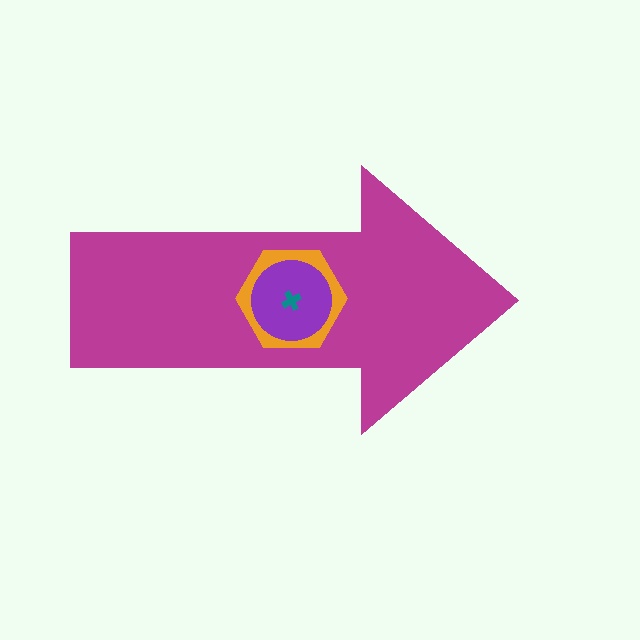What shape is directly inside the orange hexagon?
The purple circle.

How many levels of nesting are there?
4.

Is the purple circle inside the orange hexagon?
Yes.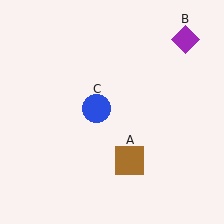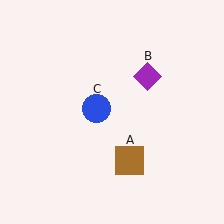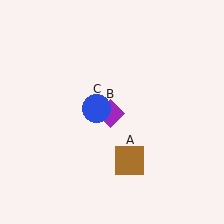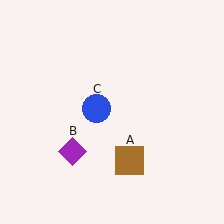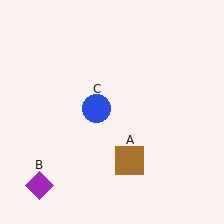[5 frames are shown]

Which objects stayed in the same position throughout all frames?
Brown square (object A) and blue circle (object C) remained stationary.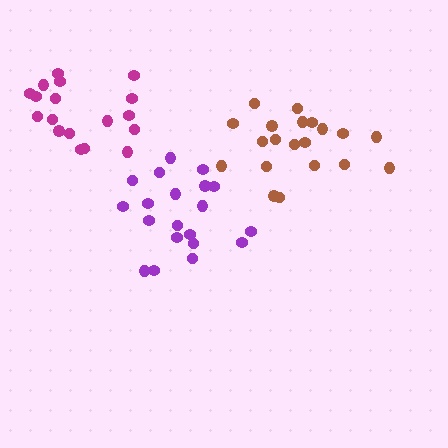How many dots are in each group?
Group 1: 20 dots, Group 2: 18 dots, Group 3: 20 dots (58 total).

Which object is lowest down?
The purple cluster is bottommost.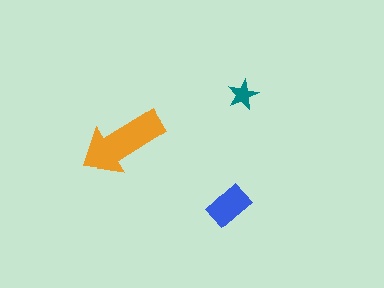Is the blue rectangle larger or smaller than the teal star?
Larger.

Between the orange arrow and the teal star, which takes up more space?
The orange arrow.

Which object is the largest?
The orange arrow.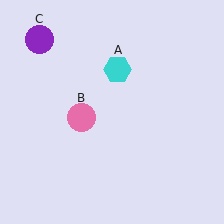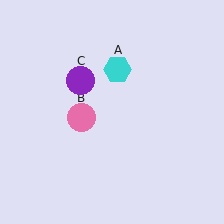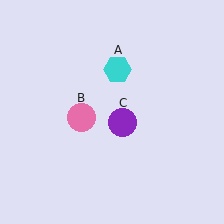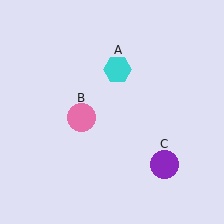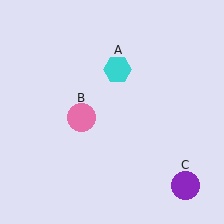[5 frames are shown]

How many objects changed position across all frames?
1 object changed position: purple circle (object C).